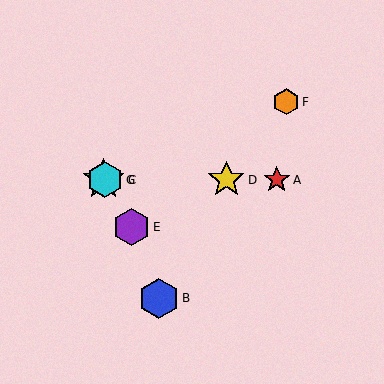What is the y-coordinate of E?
Object E is at y≈227.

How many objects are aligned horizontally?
4 objects (A, C, D, G) are aligned horizontally.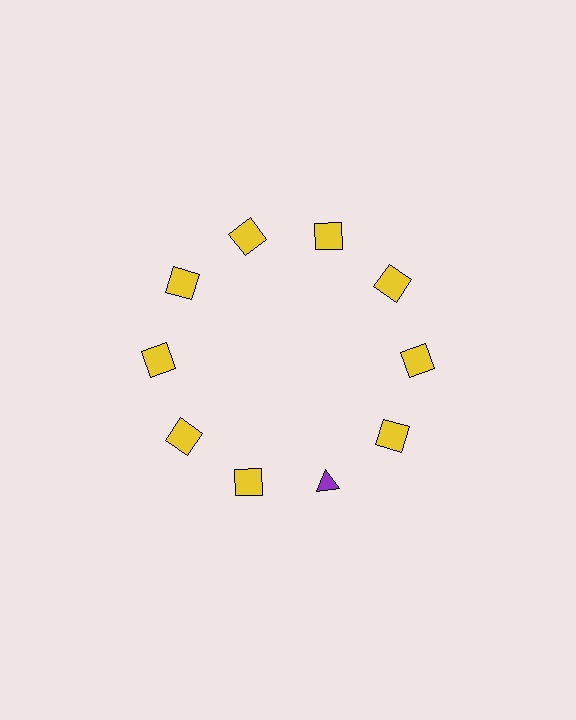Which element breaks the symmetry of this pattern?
The purple triangle at roughly the 5 o'clock position breaks the symmetry. All other shapes are yellow squares.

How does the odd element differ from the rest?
It differs in both color (purple instead of yellow) and shape (triangle instead of square).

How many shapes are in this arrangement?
There are 10 shapes arranged in a ring pattern.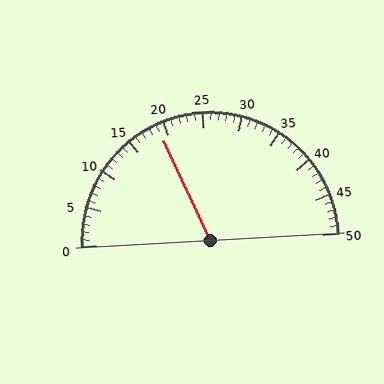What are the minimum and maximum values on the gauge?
The gauge ranges from 0 to 50.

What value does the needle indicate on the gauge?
The needle indicates approximately 19.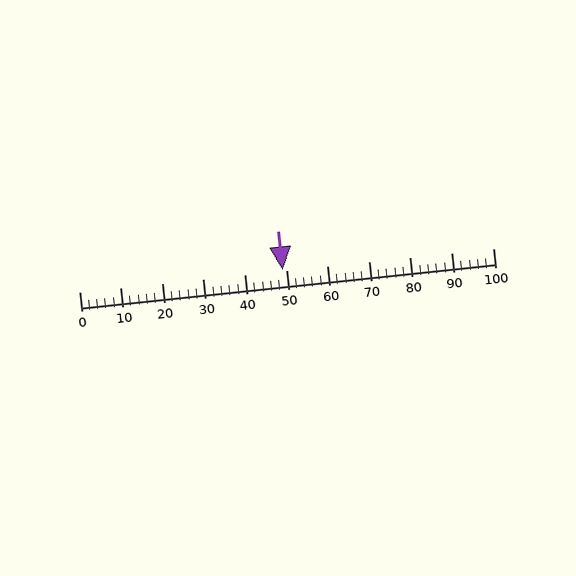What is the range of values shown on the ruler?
The ruler shows values from 0 to 100.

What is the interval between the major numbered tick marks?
The major tick marks are spaced 10 units apart.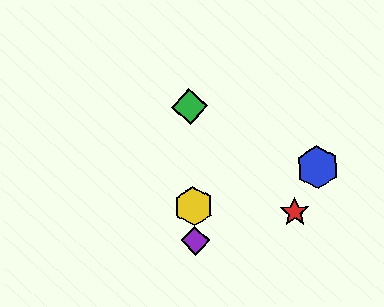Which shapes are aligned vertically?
The green diamond, the yellow hexagon, the purple diamond are aligned vertically.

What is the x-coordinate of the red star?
The red star is at x≈295.